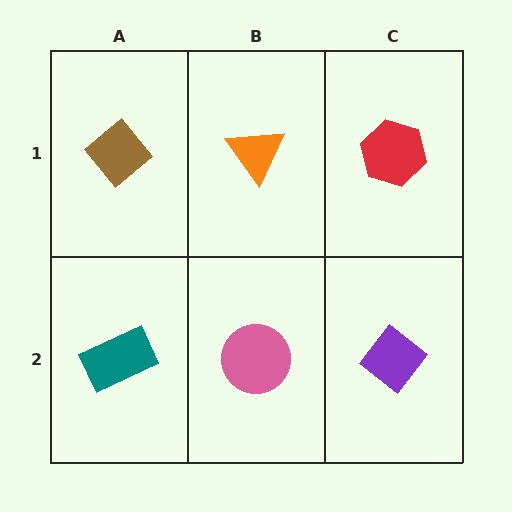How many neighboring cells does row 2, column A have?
2.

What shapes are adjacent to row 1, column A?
A teal rectangle (row 2, column A), an orange triangle (row 1, column B).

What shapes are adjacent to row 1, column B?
A pink circle (row 2, column B), a brown diamond (row 1, column A), a red hexagon (row 1, column C).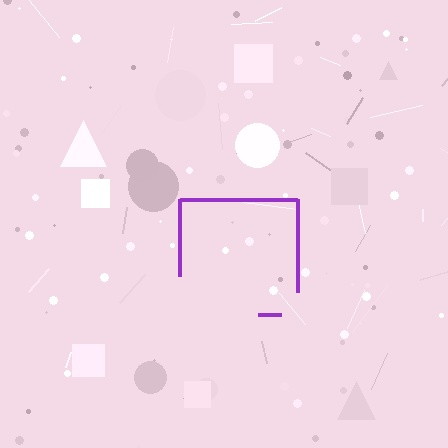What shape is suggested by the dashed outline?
The dashed outline suggests a square.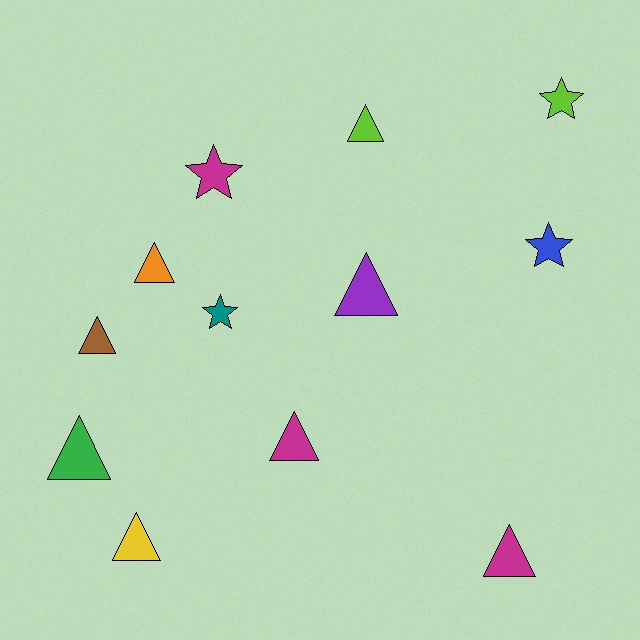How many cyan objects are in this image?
There are no cyan objects.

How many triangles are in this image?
There are 8 triangles.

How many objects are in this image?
There are 12 objects.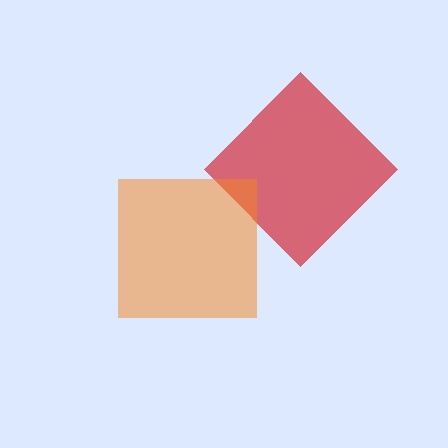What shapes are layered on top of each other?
The layered shapes are: a red diamond, an orange square.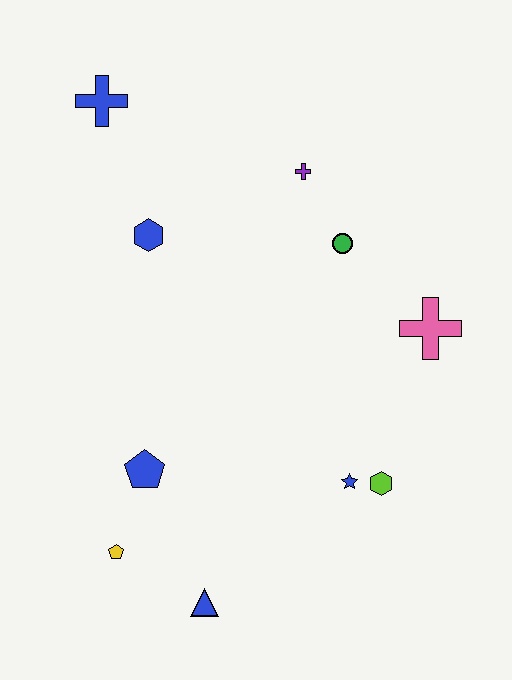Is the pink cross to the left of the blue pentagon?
No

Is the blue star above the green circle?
No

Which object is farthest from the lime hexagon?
The blue cross is farthest from the lime hexagon.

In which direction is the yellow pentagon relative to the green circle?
The yellow pentagon is below the green circle.